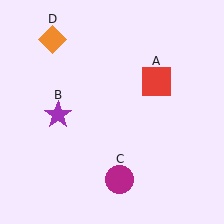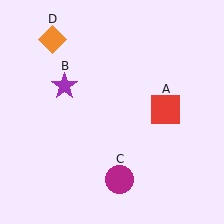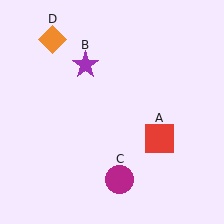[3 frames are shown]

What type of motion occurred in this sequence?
The red square (object A), purple star (object B) rotated clockwise around the center of the scene.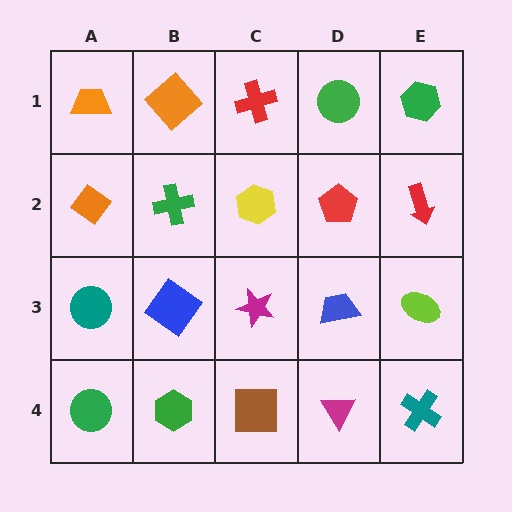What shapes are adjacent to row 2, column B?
An orange diamond (row 1, column B), a blue diamond (row 3, column B), an orange diamond (row 2, column A), a yellow hexagon (row 2, column C).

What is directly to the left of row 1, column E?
A green circle.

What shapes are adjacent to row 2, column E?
A green hexagon (row 1, column E), a lime ellipse (row 3, column E), a red pentagon (row 2, column D).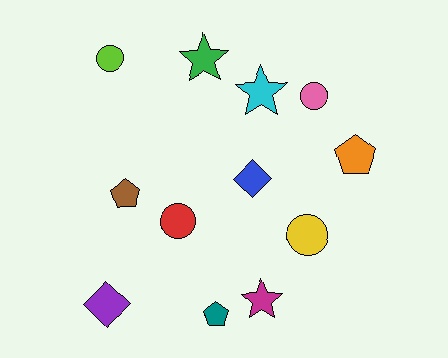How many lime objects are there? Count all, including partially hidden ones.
There is 1 lime object.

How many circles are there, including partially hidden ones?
There are 4 circles.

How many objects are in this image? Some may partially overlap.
There are 12 objects.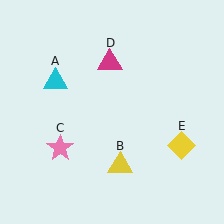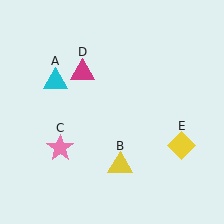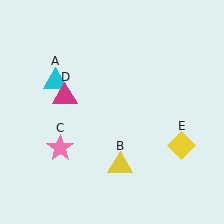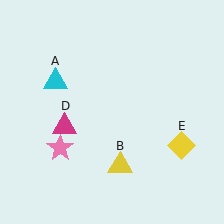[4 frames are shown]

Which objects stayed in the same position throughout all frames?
Cyan triangle (object A) and yellow triangle (object B) and pink star (object C) and yellow diamond (object E) remained stationary.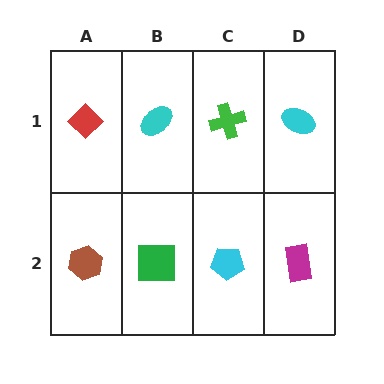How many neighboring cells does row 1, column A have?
2.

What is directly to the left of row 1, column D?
A green cross.